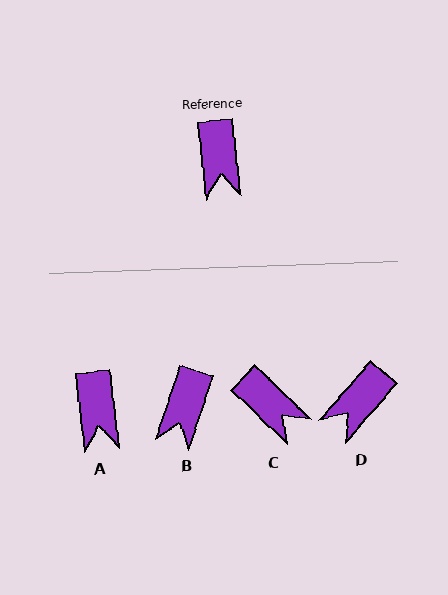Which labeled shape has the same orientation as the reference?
A.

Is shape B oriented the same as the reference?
No, it is off by about 25 degrees.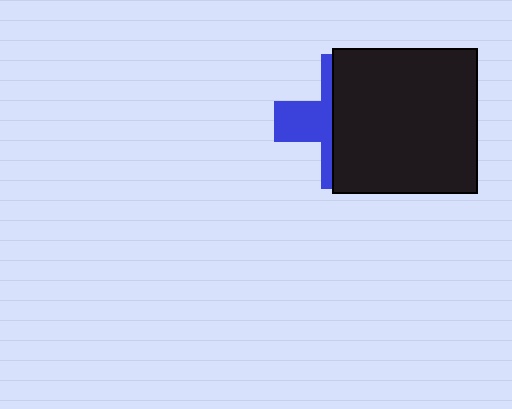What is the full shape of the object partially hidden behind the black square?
The partially hidden object is a blue cross.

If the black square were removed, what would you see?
You would see the complete blue cross.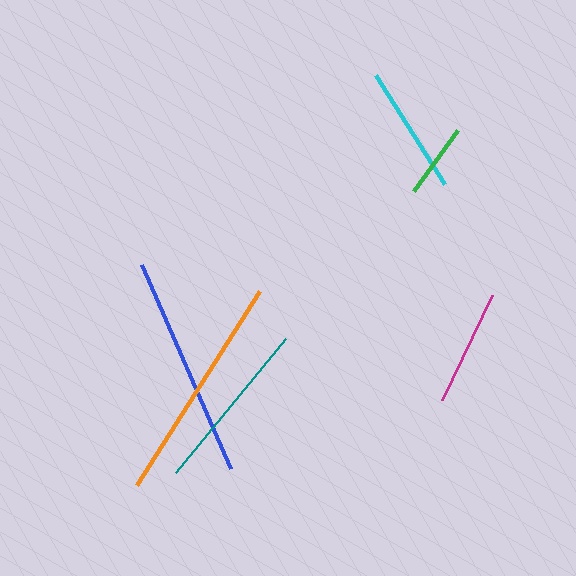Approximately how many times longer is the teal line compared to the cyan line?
The teal line is approximately 1.3 times the length of the cyan line.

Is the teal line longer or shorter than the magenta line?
The teal line is longer than the magenta line.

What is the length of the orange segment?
The orange segment is approximately 229 pixels long.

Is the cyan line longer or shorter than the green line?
The cyan line is longer than the green line.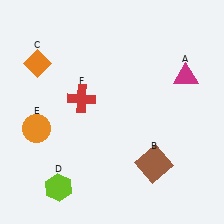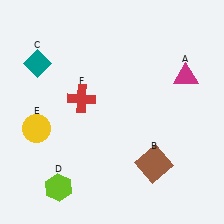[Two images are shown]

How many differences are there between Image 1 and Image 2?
There are 2 differences between the two images.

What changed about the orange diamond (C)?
In Image 1, C is orange. In Image 2, it changed to teal.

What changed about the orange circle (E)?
In Image 1, E is orange. In Image 2, it changed to yellow.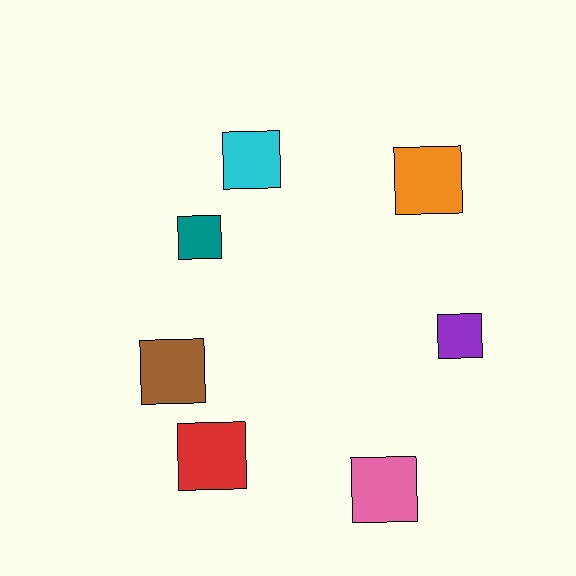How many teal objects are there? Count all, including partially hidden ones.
There is 1 teal object.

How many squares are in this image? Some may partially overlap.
There are 7 squares.